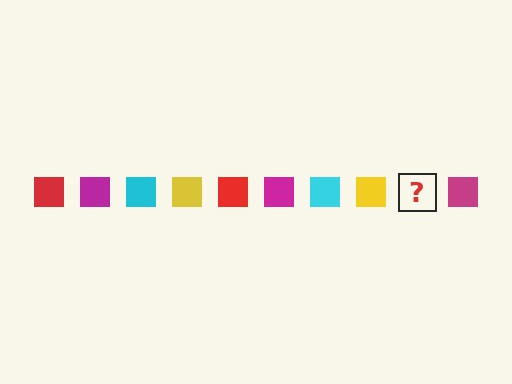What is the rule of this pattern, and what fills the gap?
The rule is that the pattern cycles through red, magenta, cyan, yellow squares. The gap should be filled with a red square.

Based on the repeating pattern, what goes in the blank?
The blank should be a red square.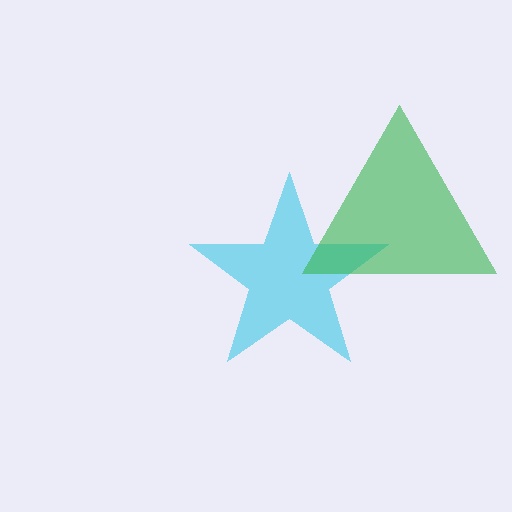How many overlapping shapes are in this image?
There are 2 overlapping shapes in the image.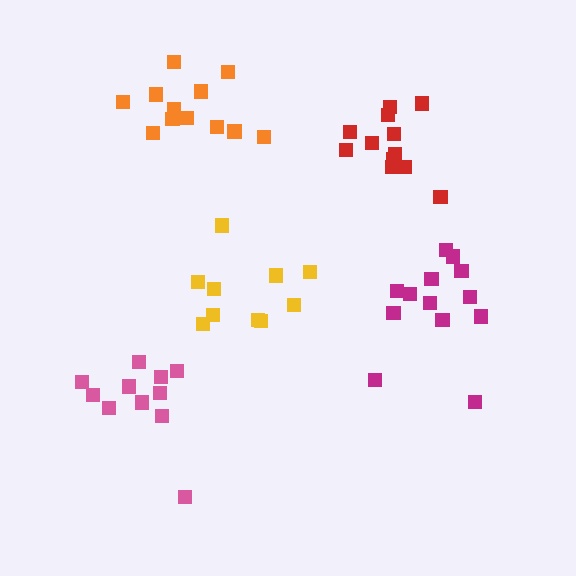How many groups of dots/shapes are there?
There are 5 groups.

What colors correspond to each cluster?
The clusters are colored: pink, red, yellow, magenta, orange.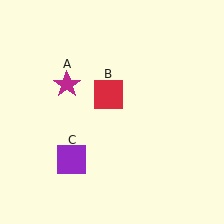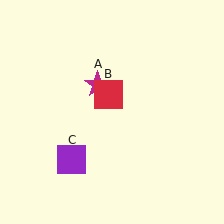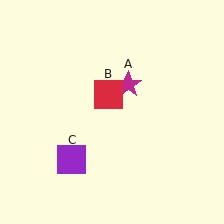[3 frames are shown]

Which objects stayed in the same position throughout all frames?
Red square (object B) and purple square (object C) remained stationary.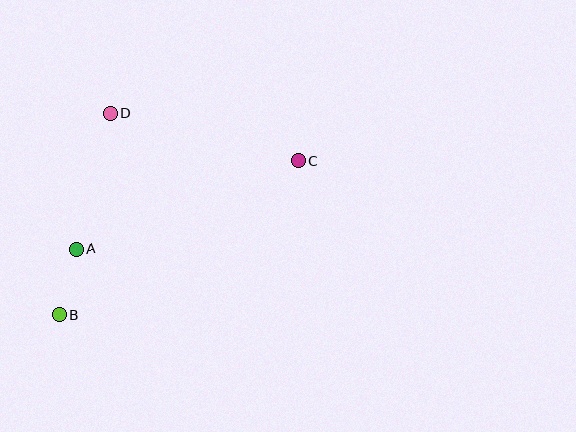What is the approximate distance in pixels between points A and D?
The distance between A and D is approximately 139 pixels.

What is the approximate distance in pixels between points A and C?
The distance between A and C is approximately 238 pixels.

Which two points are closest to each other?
Points A and B are closest to each other.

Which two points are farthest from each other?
Points B and C are farthest from each other.